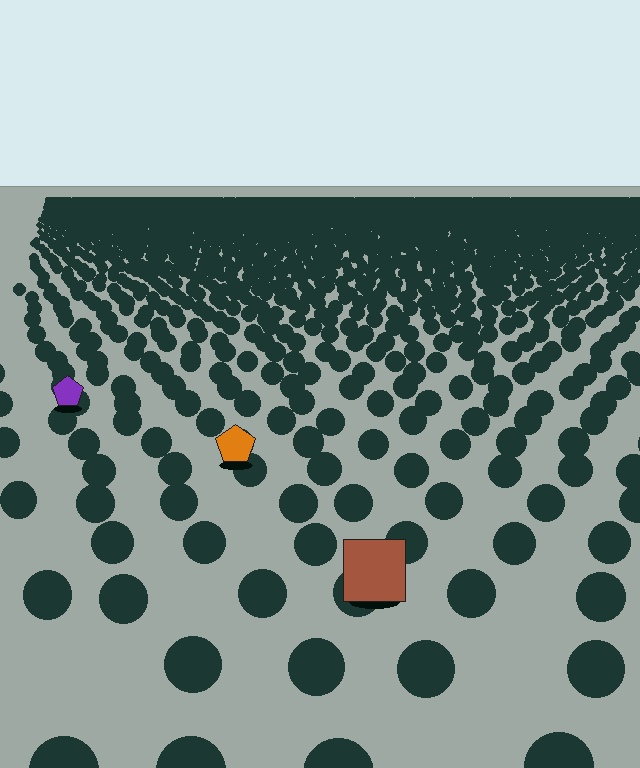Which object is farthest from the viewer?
The purple pentagon is farthest from the viewer. It appears smaller and the ground texture around it is denser.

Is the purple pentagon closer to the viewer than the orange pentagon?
No. The orange pentagon is closer — you can tell from the texture gradient: the ground texture is coarser near it.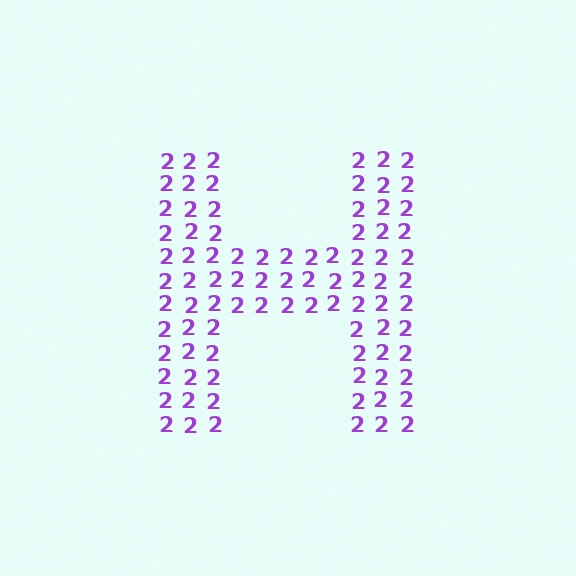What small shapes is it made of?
It is made of small digit 2's.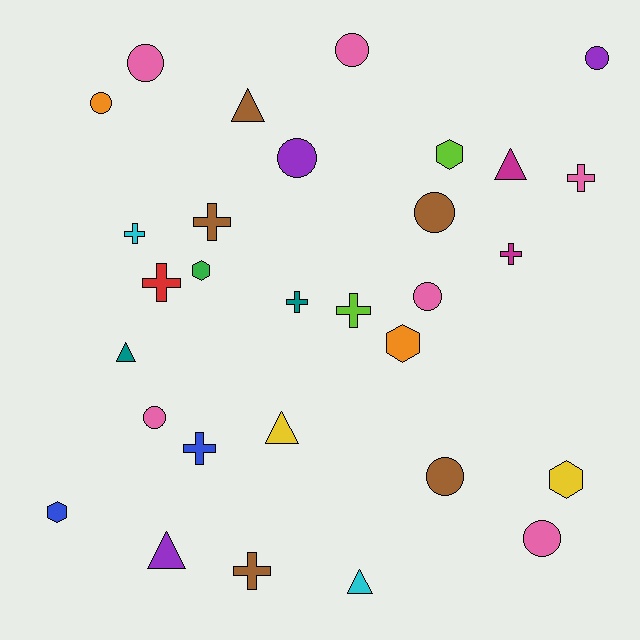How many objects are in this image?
There are 30 objects.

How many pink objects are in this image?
There are 6 pink objects.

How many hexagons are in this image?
There are 5 hexagons.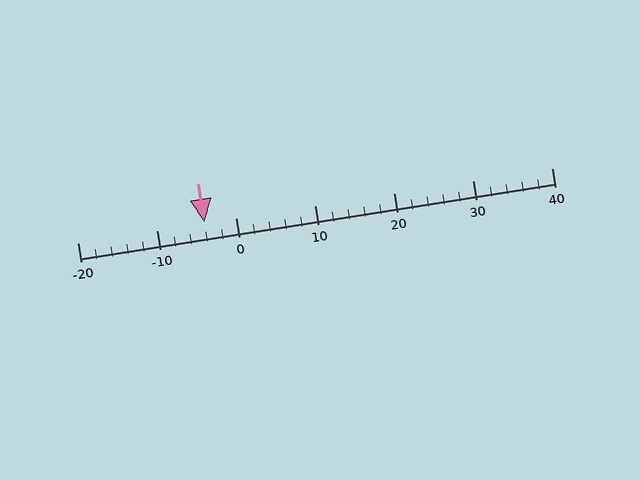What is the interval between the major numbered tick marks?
The major tick marks are spaced 10 units apart.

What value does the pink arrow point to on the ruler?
The pink arrow points to approximately -4.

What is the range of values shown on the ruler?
The ruler shows values from -20 to 40.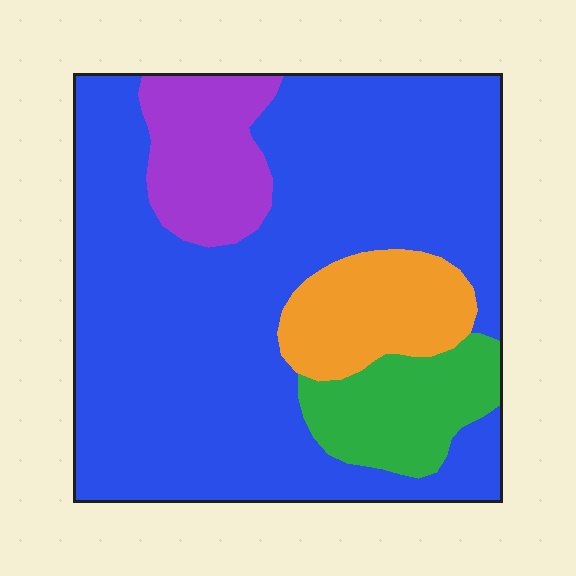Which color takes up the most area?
Blue, at roughly 70%.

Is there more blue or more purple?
Blue.